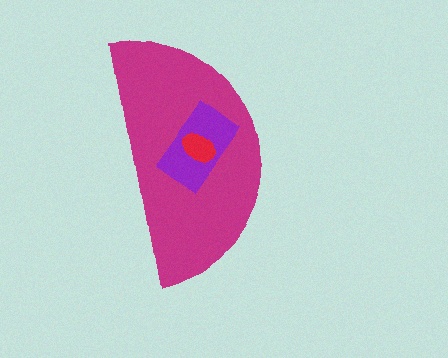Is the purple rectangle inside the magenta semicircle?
Yes.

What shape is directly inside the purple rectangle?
The red ellipse.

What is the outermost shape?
The magenta semicircle.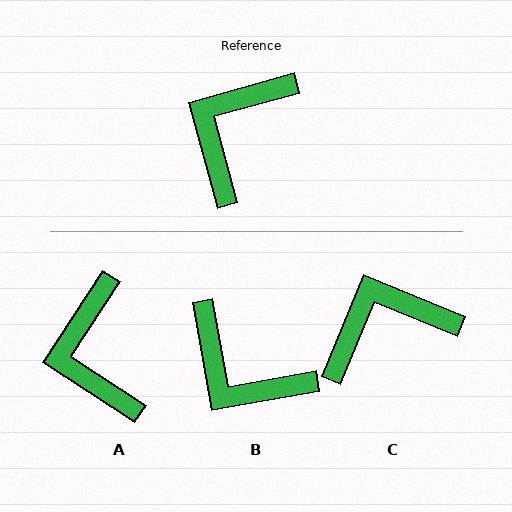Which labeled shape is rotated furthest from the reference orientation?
B, about 85 degrees away.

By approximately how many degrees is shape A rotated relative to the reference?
Approximately 41 degrees counter-clockwise.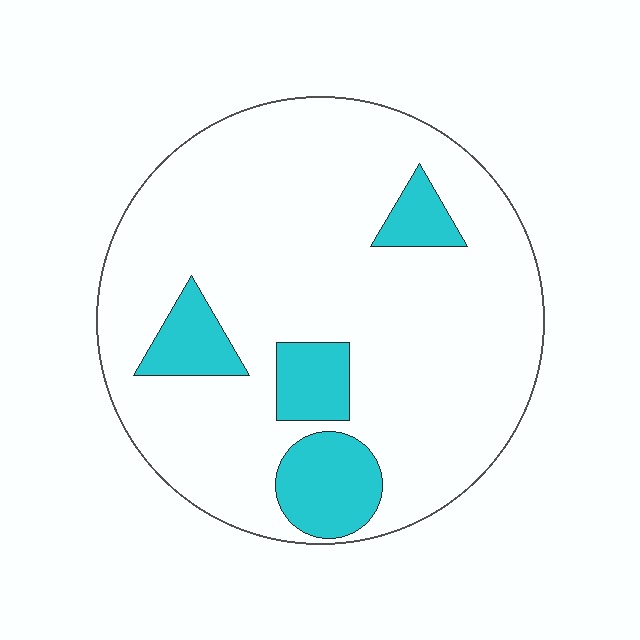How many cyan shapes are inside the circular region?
4.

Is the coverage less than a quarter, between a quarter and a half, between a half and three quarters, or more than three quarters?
Less than a quarter.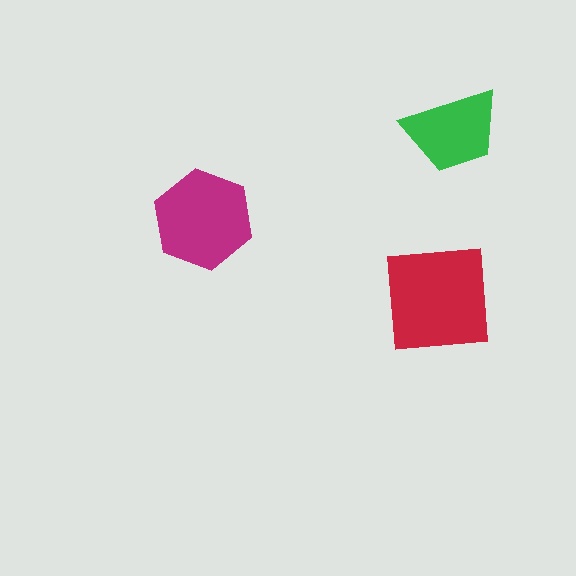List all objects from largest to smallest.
The red square, the magenta hexagon, the green trapezoid.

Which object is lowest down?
The red square is bottommost.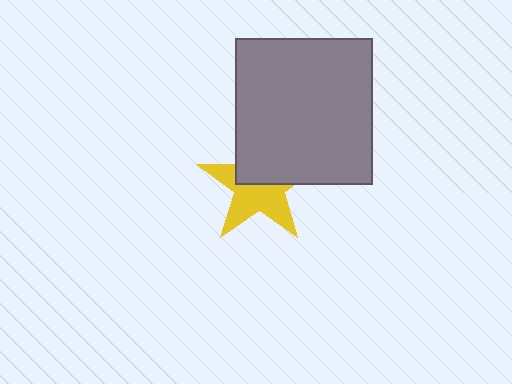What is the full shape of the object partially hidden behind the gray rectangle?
The partially hidden object is a yellow star.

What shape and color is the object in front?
The object in front is a gray rectangle.